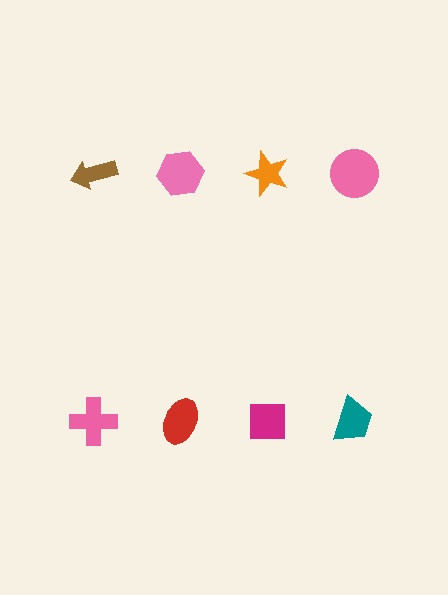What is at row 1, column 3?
An orange star.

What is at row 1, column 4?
A pink circle.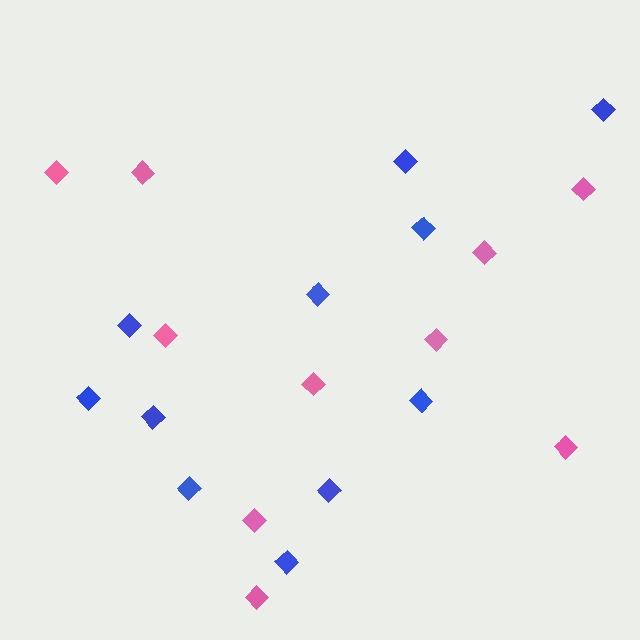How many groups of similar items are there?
There are 2 groups: one group of pink diamonds (10) and one group of blue diamonds (11).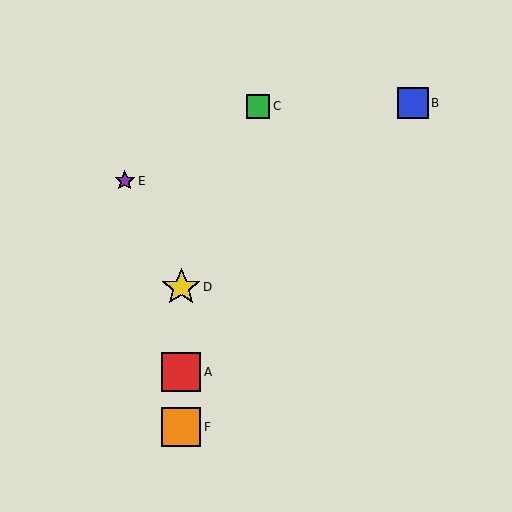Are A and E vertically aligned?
No, A is at x≈181 and E is at x≈125.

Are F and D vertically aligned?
Yes, both are at x≈181.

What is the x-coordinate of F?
Object F is at x≈181.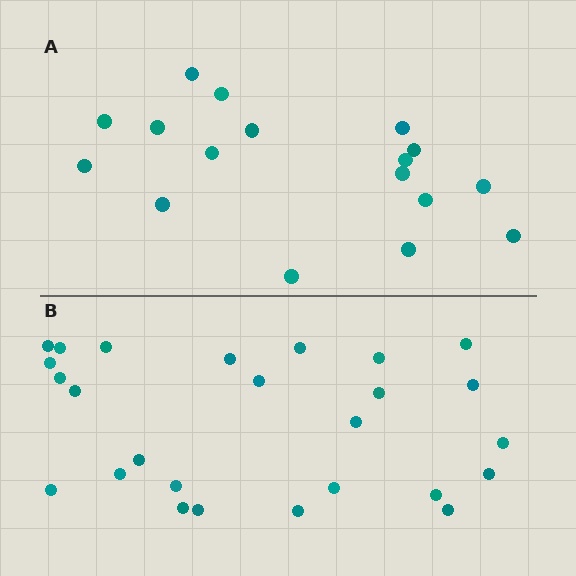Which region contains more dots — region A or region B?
Region B (the bottom region) has more dots.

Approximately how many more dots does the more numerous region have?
Region B has roughly 8 or so more dots than region A.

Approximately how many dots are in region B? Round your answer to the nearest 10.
About 30 dots. (The exact count is 26, which rounds to 30.)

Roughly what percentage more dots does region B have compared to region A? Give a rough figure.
About 55% more.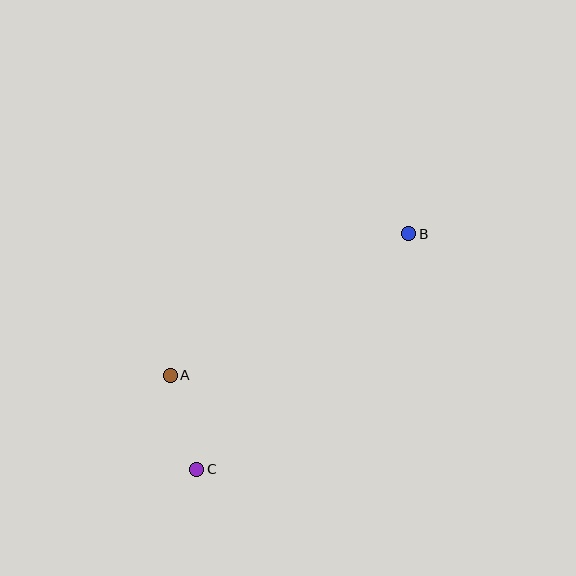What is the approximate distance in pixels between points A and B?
The distance between A and B is approximately 277 pixels.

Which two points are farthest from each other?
Points B and C are farthest from each other.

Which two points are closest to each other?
Points A and C are closest to each other.